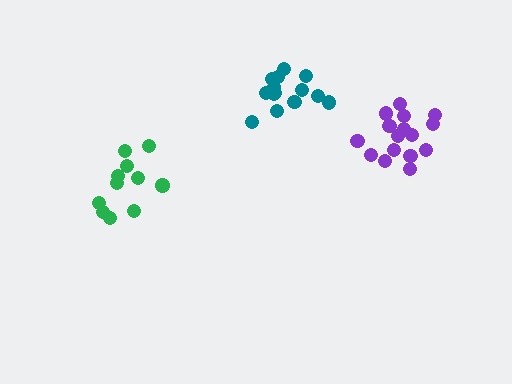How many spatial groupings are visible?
There are 3 spatial groupings.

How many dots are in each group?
Group 1: 11 dots, Group 2: 16 dots, Group 3: 15 dots (42 total).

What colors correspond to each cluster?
The clusters are colored: green, purple, teal.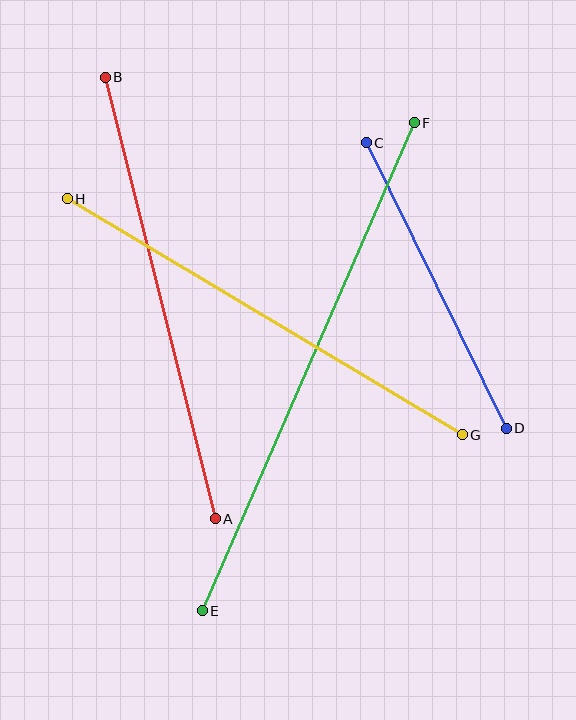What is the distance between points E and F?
The distance is approximately 532 pixels.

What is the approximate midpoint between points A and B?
The midpoint is at approximately (160, 298) pixels.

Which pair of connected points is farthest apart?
Points E and F are farthest apart.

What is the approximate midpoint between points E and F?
The midpoint is at approximately (308, 367) pixels.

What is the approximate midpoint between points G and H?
The midpoint is at approximately (265, 317) pixels.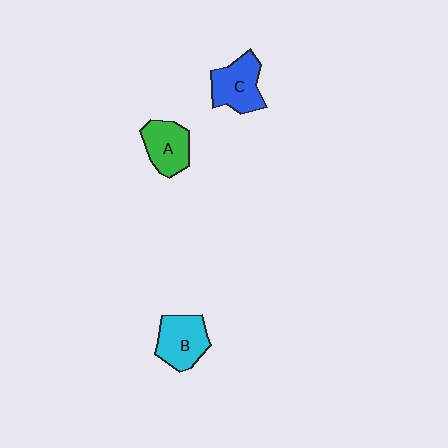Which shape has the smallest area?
Shape A (green).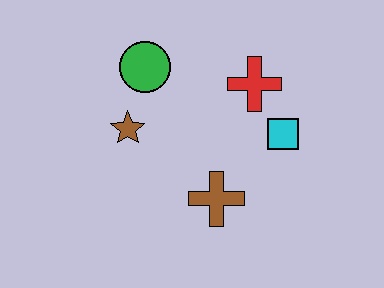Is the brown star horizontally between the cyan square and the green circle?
No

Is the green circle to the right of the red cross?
No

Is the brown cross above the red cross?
No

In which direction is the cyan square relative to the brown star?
The cyan square is to the right of the brown star.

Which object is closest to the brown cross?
The cyan square is closest to the brown cross.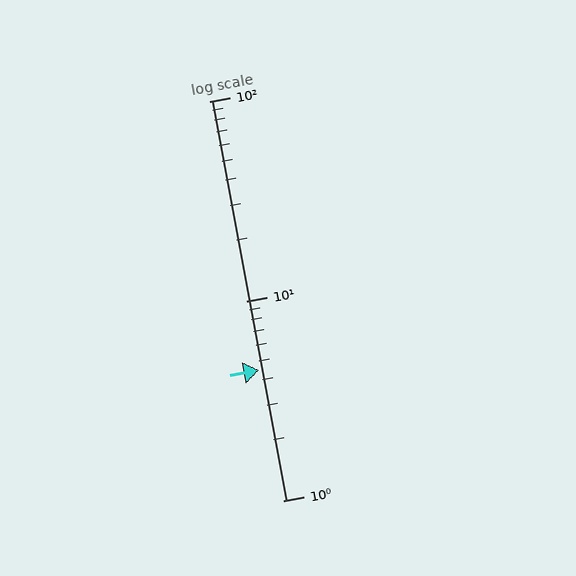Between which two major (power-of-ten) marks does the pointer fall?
The pointer is between 1 and 10.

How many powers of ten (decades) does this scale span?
The scale spans 2 decades, from 1 to 100.